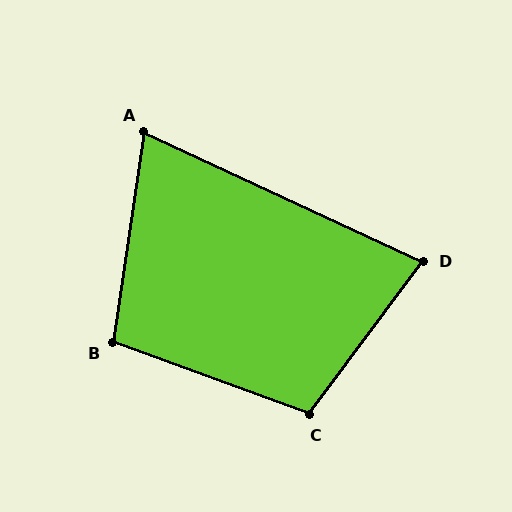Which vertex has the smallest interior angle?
A, at approximately 74 degrees.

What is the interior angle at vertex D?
Approximately 78 degrees (acute).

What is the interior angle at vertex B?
Approximately 102 degrees (obtuse).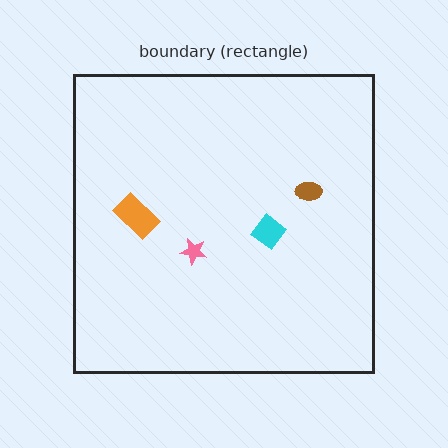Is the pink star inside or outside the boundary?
Inside.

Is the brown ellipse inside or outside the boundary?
Inside.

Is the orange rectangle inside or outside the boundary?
Inside.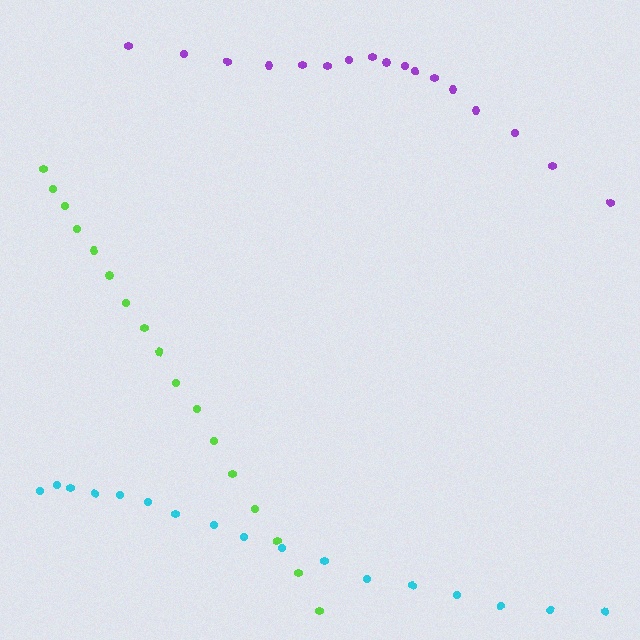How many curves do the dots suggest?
There are 3 distinct paths.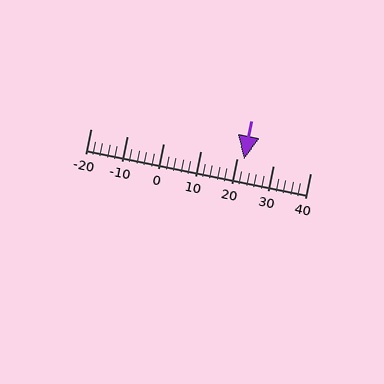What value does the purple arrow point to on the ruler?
The purple arrow points to approximately 22.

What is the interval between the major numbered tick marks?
The major tick marks are spaced 10 units apart.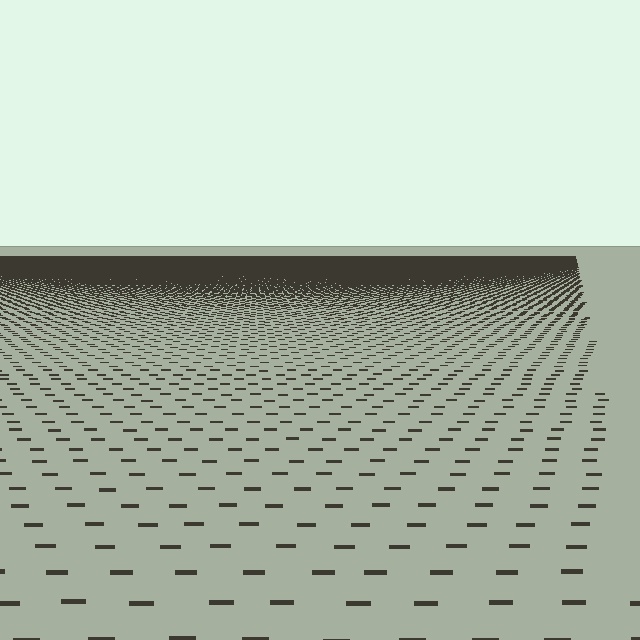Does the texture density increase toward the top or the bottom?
Density increases toward the top.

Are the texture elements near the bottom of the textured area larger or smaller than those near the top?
Larger. Near the bottom, elements are closer to the viewer and appear at a bigger on-screen size.